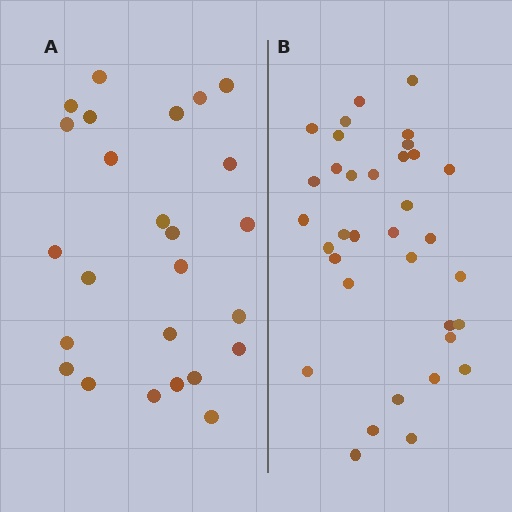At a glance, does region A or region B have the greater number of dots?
Region B (the right region) has more dots.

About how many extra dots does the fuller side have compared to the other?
Region B has roughly 10 or so more dots than region A.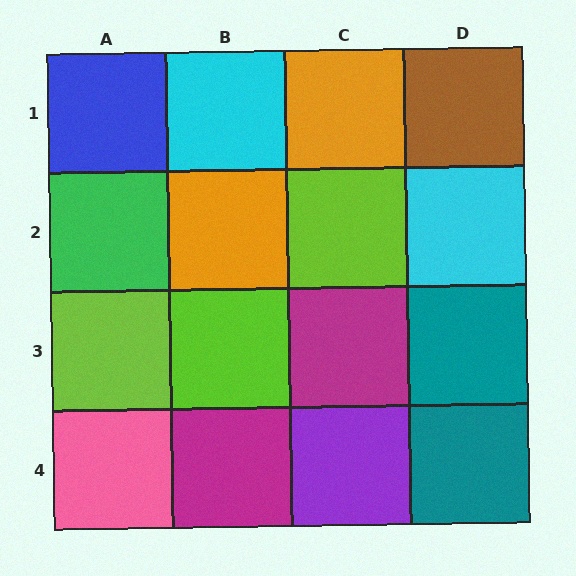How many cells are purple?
1 cell is purple.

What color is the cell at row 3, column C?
Magenta.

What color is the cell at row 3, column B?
Lime.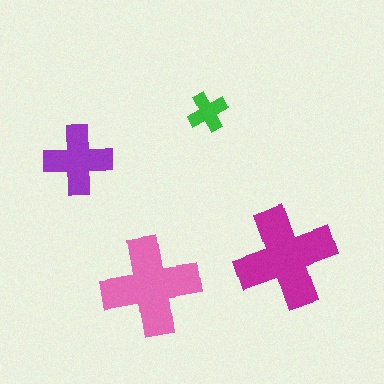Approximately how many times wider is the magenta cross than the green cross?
About 2.5 times wider.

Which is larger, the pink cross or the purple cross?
The pink one.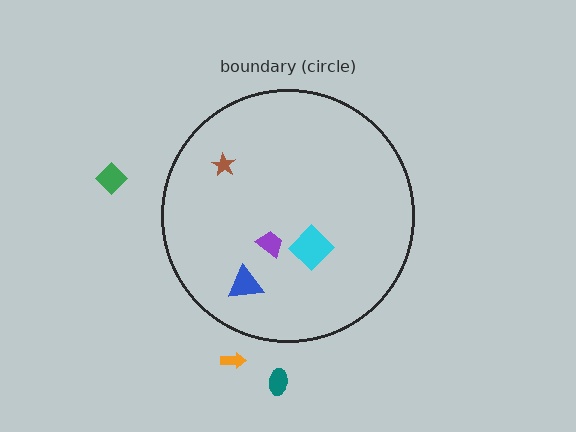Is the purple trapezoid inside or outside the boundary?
Inside.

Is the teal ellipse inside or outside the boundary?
Outside.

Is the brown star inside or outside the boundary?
Inside.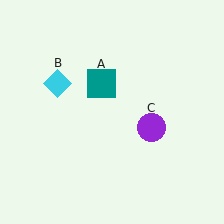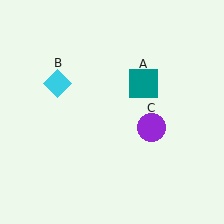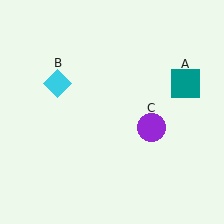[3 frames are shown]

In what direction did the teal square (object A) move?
The teal square (object A) moved right.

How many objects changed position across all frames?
1 object changed position: teal square (object A).